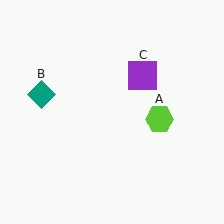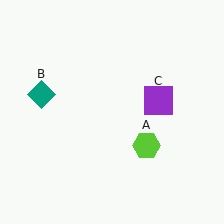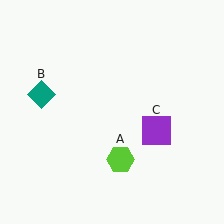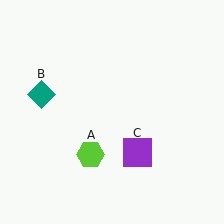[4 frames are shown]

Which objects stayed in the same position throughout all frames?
Teal diamond (object B) remained stationary.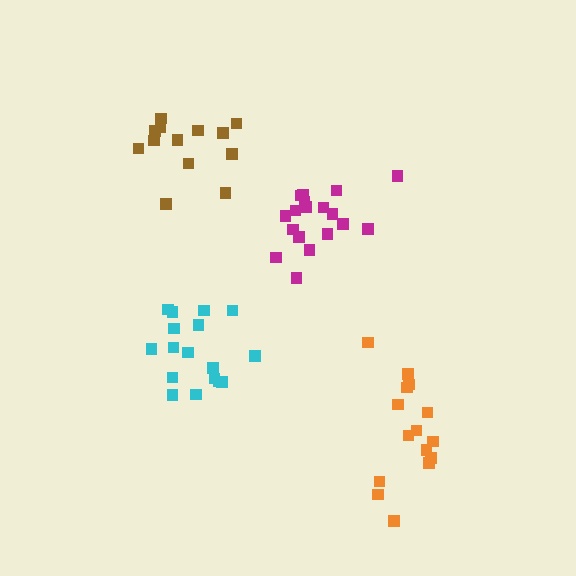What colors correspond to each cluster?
The clusters are colored: magenta, brown, cyan, orange.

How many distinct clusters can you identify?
There are 4 distinct clusters.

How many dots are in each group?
Group 1: 18 dots, Group 2: 13 dots, Group 3: 17 dots, Group 4: 15 dots (63 total).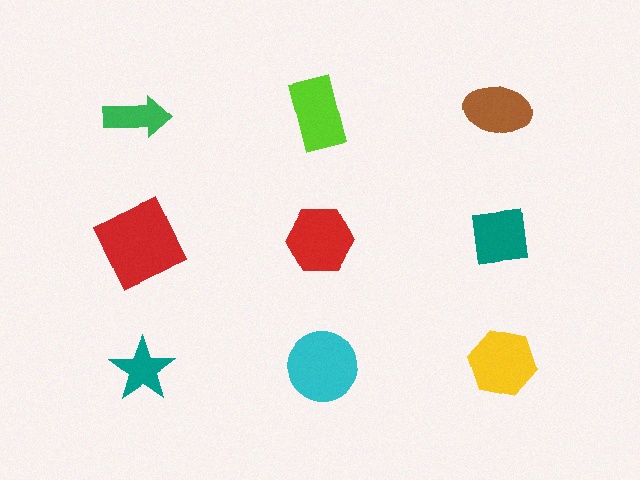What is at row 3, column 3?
A yellow hexagon.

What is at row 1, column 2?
A lime rectangle.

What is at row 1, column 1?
A green arrow.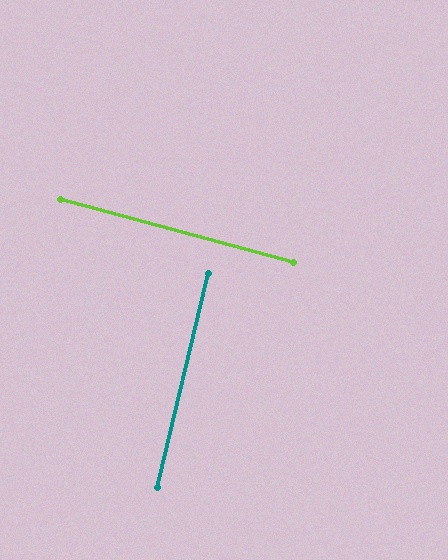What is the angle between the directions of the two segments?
Approximately 88 degrees.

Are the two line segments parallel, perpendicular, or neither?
Perpendicular — they meet at approximately 88°.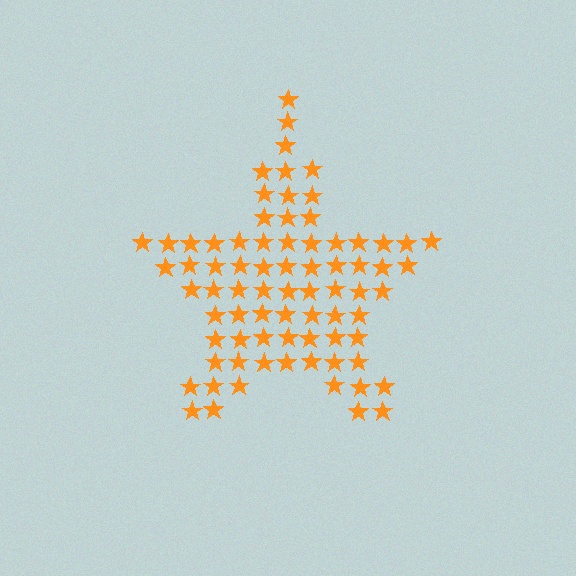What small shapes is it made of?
It is made of small stars.